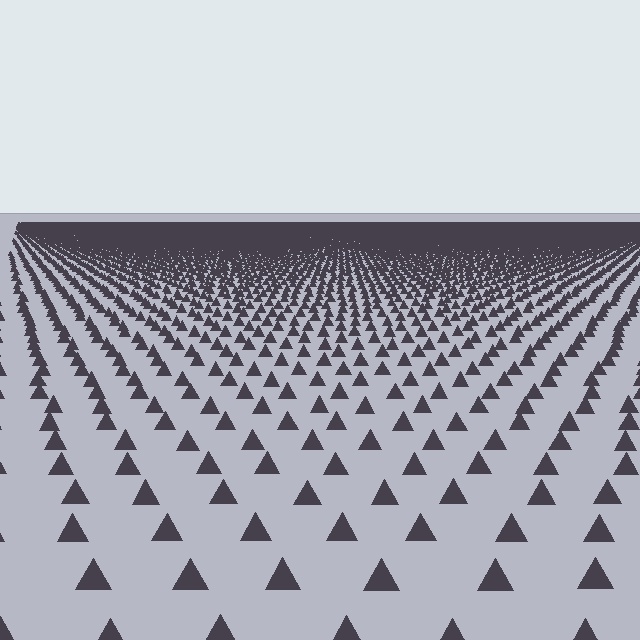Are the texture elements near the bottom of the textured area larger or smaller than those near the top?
Larger. Near the bottom, elements are closer to the viewer and appear at a bigger on-screen size.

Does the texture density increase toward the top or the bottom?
Density increases toward the top.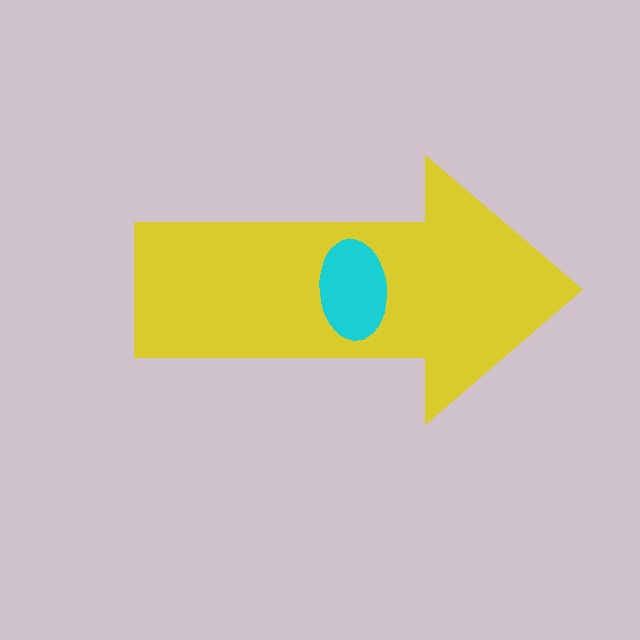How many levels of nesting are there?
2.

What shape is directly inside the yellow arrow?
The cyan ellipse.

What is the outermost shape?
The yellow arrow.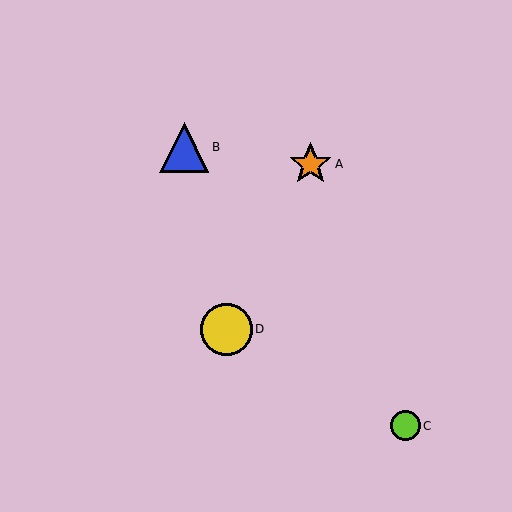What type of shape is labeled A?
Shape A is an orange star.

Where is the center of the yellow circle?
The center of the yellow circle is at (226, 329).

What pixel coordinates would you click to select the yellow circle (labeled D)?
Click at (226, 329) to select the yellow circle D.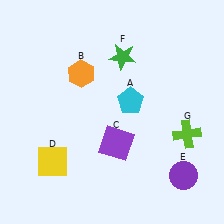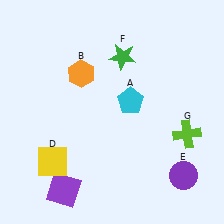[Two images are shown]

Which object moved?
The purple square (C) moved left.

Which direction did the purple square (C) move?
The purple square (C) moved left.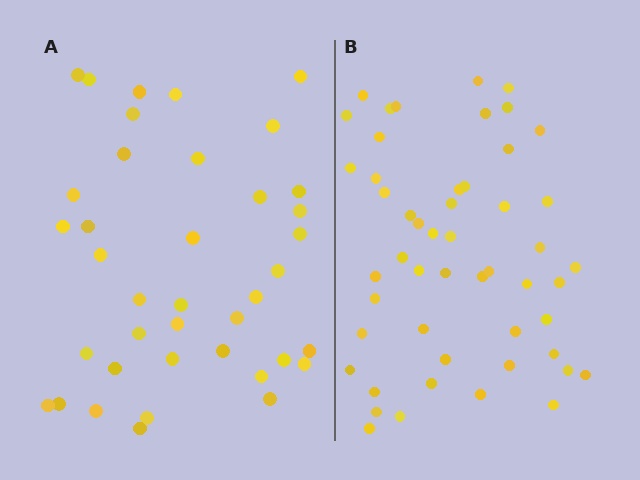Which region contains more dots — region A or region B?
Region B (the right region) has more dots.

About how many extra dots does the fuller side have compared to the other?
Region B has roughly 12 or so more dots than region A.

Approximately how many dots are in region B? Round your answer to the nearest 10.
About 50 dots. (The exact count is 51, which rounds to 50.)